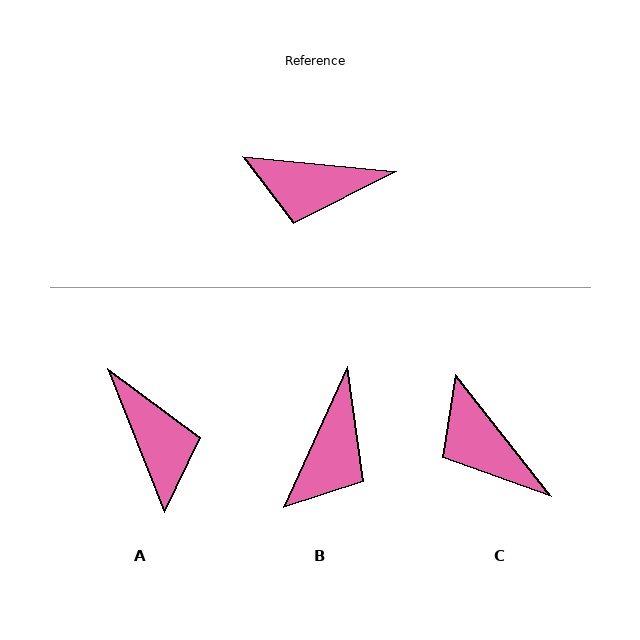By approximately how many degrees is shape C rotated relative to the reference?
Approximately 46 degrees clockwise.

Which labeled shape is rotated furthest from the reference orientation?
A, about 117 degrees away.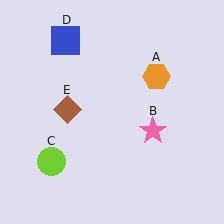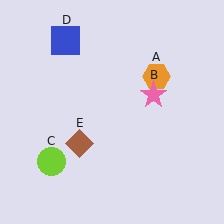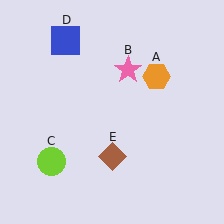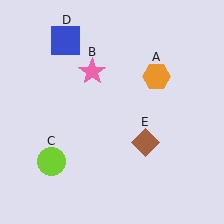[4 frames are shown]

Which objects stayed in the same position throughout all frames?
Orange hexagon (object A) and lime circle (object C) and blue square (object D) remained stationary.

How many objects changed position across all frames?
2 objects changed position: pink star (object B), brown diamond (object E).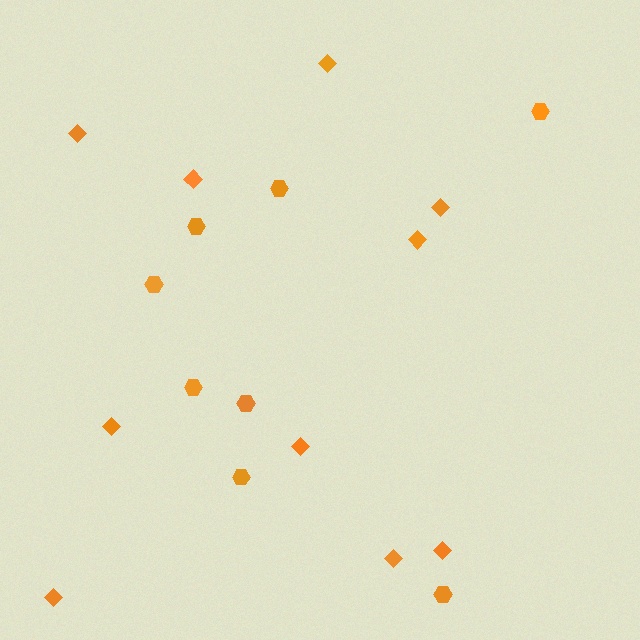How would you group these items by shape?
There are 2 groups: one group of hexagons (8) and one group of diamonds (10).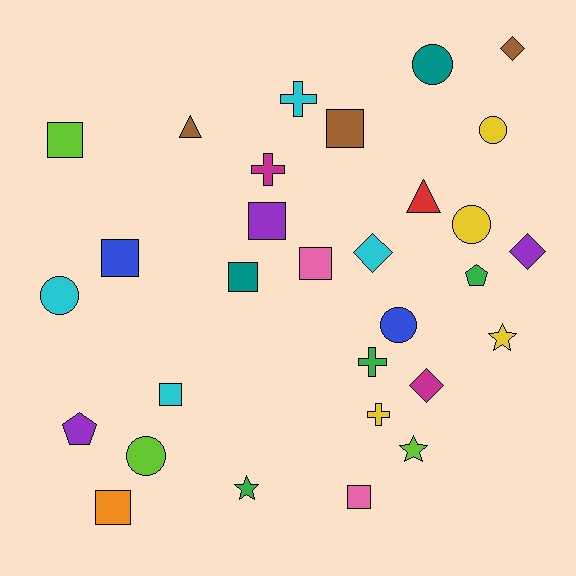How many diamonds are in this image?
There are 4 diamonds.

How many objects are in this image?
There are 30 objects.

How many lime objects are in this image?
There are 3 lime objects.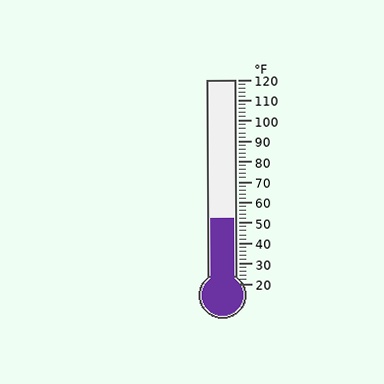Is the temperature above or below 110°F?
The temperature is below 110°F.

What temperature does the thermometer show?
The thermometer shows approximately 52°F.